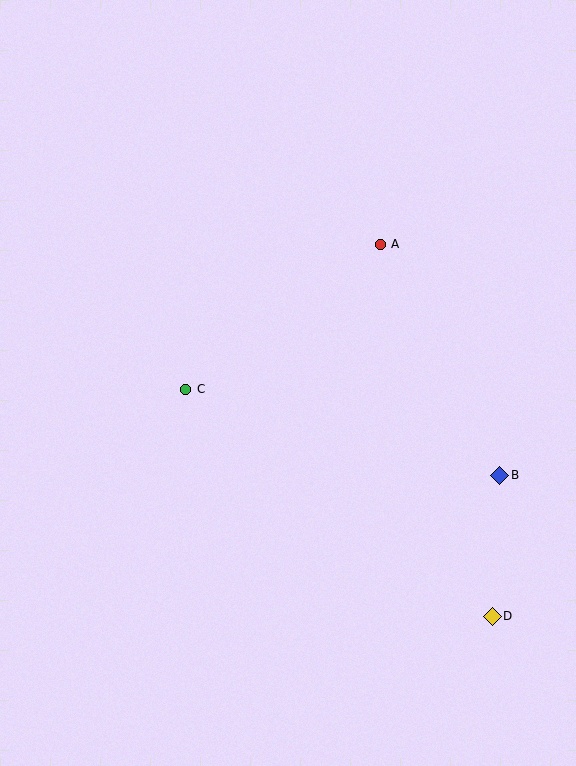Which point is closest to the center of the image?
Point C at (186, 389) is closest to the center.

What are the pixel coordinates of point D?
Point D is at (492, 616).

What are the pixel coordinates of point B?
Point B is at (500, 475).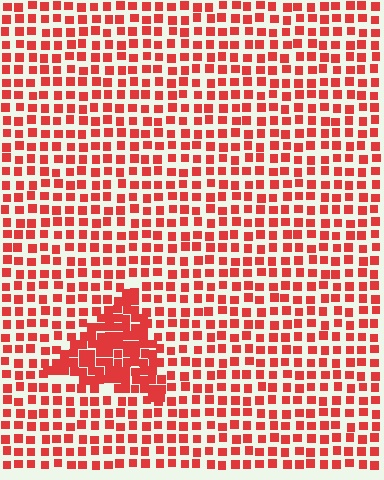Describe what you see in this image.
The image contains small red elements arranged at two different densities. A triangle-shaped region is visible where the elements are more densely packed than the surrounding area.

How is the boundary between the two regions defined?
The boundary is defined by a change in element density (approximately 2.1x ratio). All elements are the same color, size, and shape.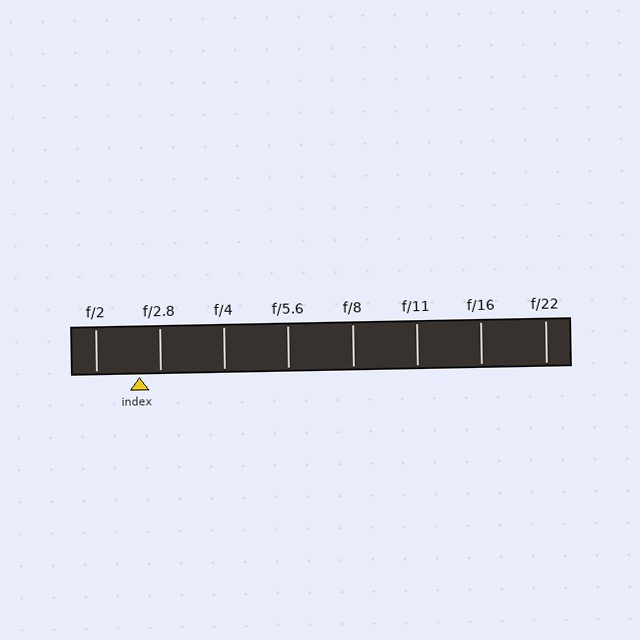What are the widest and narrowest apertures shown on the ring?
The widest aperture shown is f/2 and the narrowest is f/22.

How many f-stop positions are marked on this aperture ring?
There are 8 f-stop positions marked.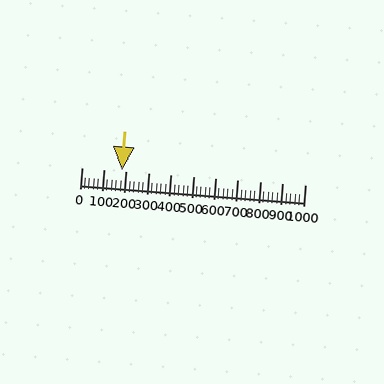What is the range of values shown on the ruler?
The ruler shows values from 0 to 1000.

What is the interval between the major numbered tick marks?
The major tick marks are spaced 100 units apart.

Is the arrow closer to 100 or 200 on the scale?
The arrow is closer to 200.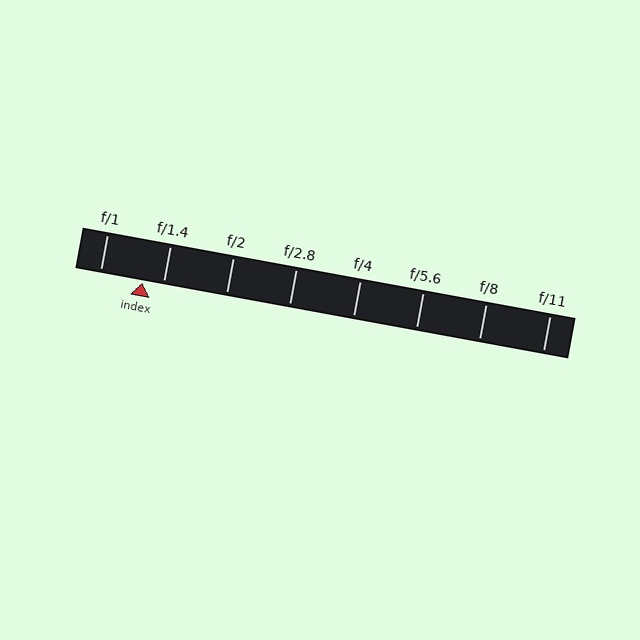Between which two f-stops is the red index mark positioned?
The index mark is between f/1 and f/1.4.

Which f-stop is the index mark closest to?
The index mark is closest to f/1.4.